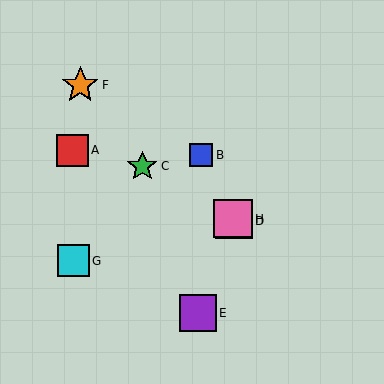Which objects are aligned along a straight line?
Objects B, D, H are aligned along a straight line.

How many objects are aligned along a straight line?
3 objects (B, D, H) are aligned along a straight line.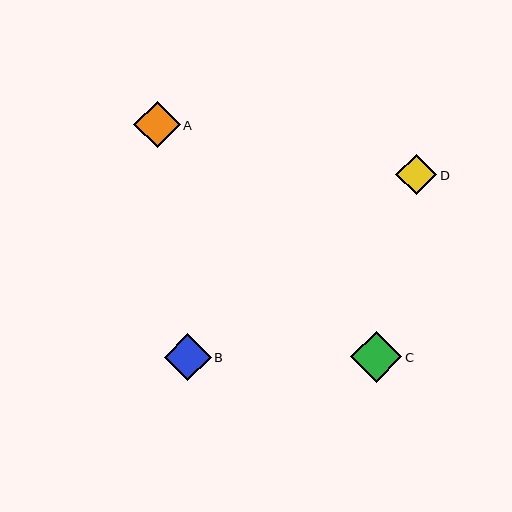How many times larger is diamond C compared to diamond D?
Diamond C is approximately 1.3 times the size of diamond D.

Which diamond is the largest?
Diamond C is the largest with a size of approximately 51 pixels.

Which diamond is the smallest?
Diamond D is the smallest with a size of approximately 41 pixels.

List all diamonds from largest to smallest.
From largest to smallest: C, B, A, D.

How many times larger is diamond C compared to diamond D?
Diamond C is approximately 1.3 times the size of diamond D.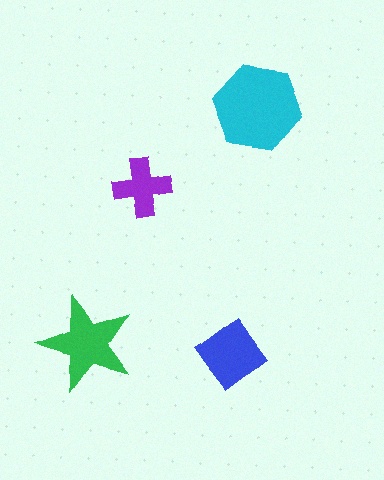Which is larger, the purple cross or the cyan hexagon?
The cyan hexagon.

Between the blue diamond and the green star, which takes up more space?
The green star.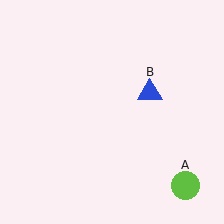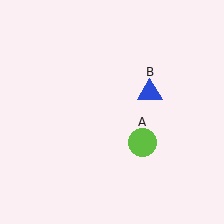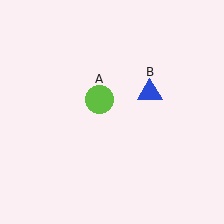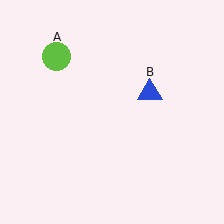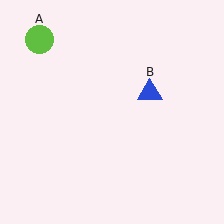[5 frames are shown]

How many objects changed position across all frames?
1 object changed position: lime circle (object A).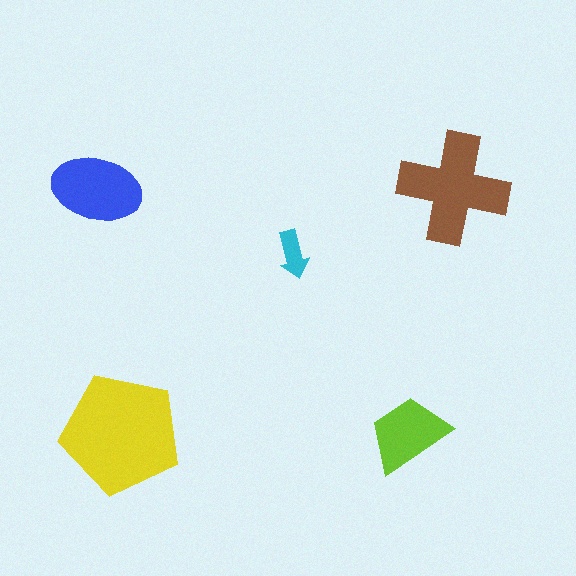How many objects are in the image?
There are 5 objects in the image.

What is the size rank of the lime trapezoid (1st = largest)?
4th.